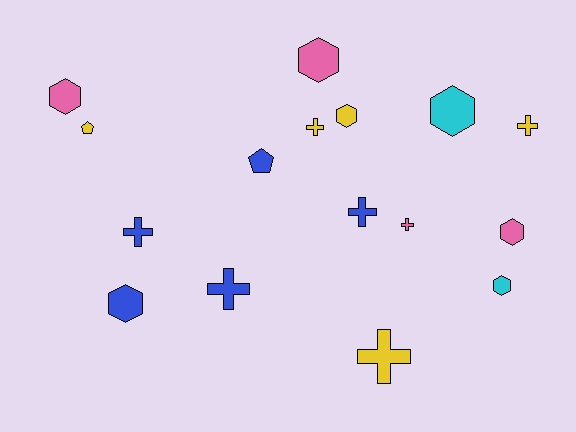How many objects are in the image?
There are 16 objects.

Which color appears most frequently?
Yellow, with 5 objects.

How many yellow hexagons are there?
There is 1 yellow hexagon.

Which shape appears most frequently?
Cross, with 7 objects.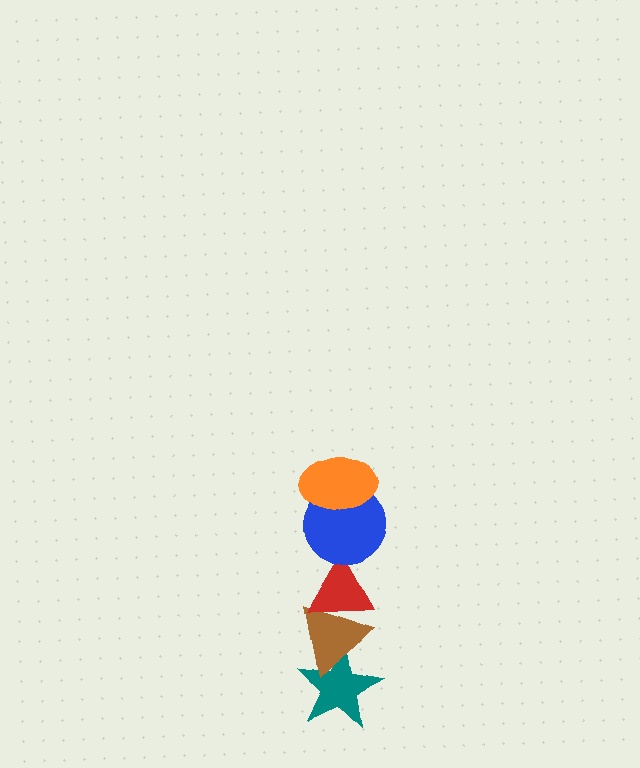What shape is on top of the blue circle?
The orange ellipse is on top of the blue circle.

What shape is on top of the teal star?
The brown triangle is on top of the teal star.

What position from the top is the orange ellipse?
The orange ellipse is 1st from the top.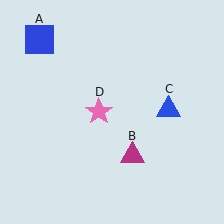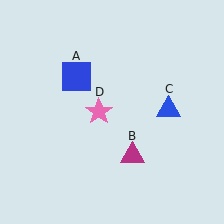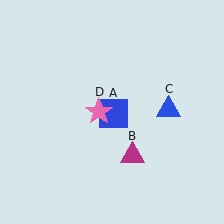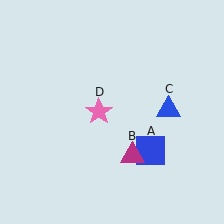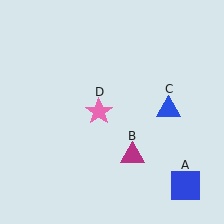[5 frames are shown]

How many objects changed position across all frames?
1 object changed position: blue square (object A).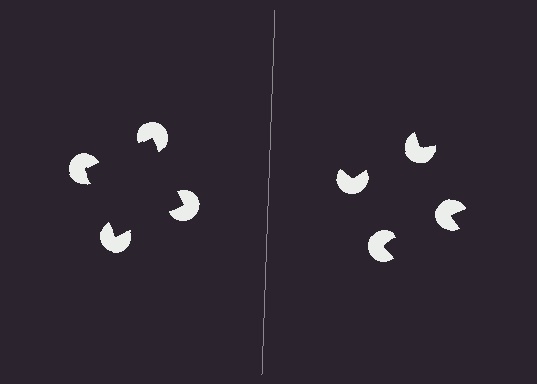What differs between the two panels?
The pac-man discs are positioned identically on both sides; only the wedge orientations differ. On the left they align to a square; on the right they are misaligned.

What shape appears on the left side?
An illusory square.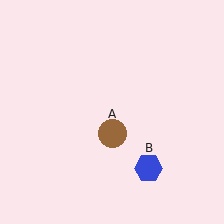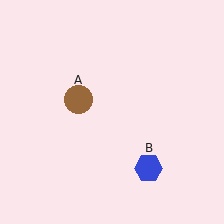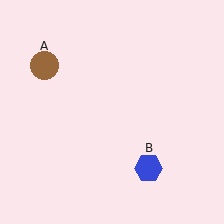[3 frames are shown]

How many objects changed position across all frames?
1 object changed position: brown circle (object A).